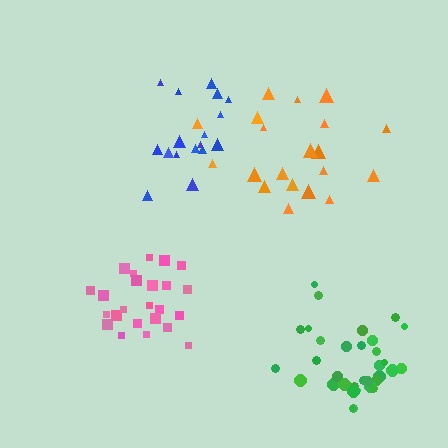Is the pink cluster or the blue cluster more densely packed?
Pink.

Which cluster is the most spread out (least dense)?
Orange.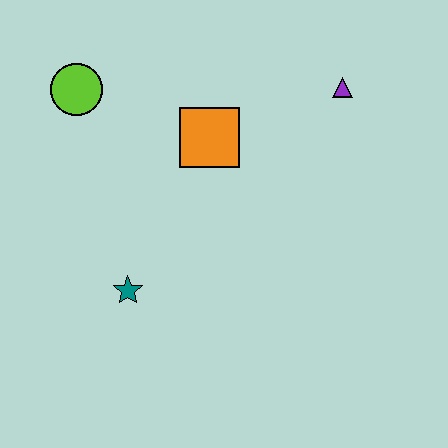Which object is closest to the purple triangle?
The orange square is closest to the purple triangle.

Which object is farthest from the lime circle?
The purple triangle is farthest from the lime circle.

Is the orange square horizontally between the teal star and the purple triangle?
Yes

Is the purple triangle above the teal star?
Yes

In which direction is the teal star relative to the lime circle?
The teal star is below the lime circle.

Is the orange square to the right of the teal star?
Yes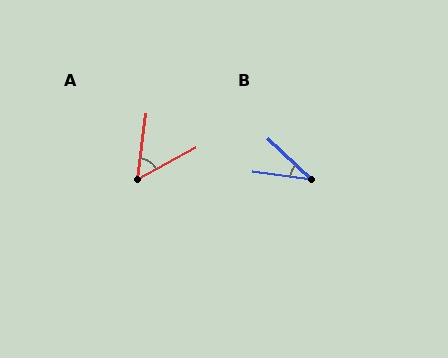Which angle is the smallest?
B, at approximately 35 degrees.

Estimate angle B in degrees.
Approximately 35 degrees.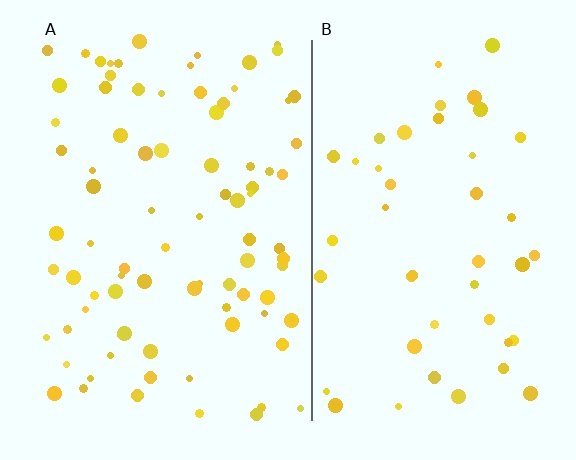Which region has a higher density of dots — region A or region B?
A (the left).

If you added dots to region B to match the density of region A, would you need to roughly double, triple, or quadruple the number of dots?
Approximately double.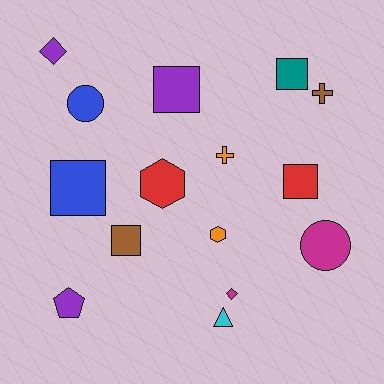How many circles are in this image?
There are 2 circles.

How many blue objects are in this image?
There are 2 blue objects.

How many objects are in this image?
There are 15 objects.